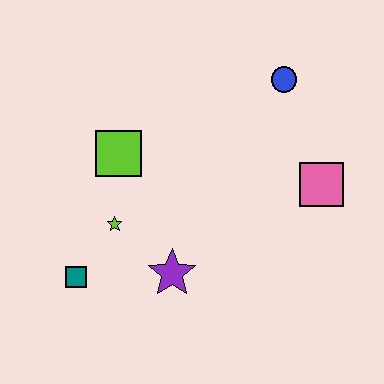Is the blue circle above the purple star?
Yes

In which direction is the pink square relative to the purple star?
The pink square is to the right of the purple star.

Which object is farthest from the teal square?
The blue circle is farthest from the teal square.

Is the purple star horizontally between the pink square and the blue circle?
No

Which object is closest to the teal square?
The lime star is closest to the teal square.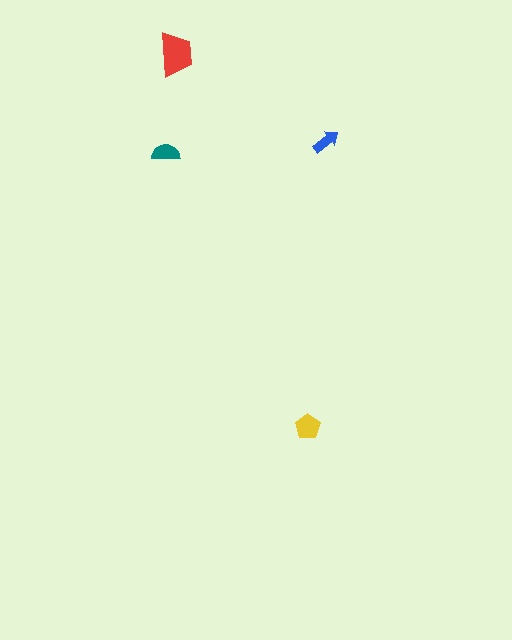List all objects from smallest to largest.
The blue arrow, the teal semicircle, the yellow pentagon, the red trapezoid.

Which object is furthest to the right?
The blue arrow is rightmost.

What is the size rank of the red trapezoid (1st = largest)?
1st.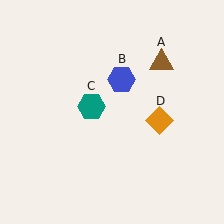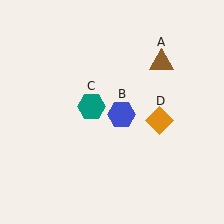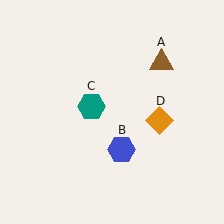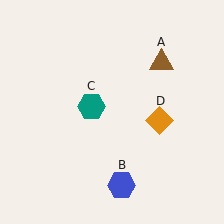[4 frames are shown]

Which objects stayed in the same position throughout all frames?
Brown triangle (object A) and teal hexagon (object C) and orange diamond (object D) remained stationary.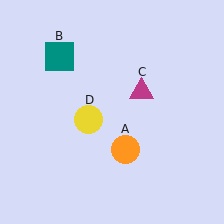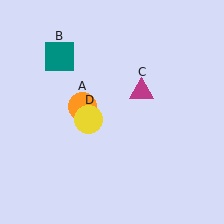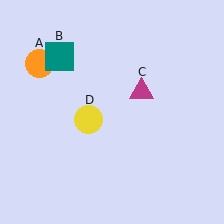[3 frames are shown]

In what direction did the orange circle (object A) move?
The orange circle (object A) moved up and to the left.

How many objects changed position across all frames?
1 object changed position: orange circle (object A).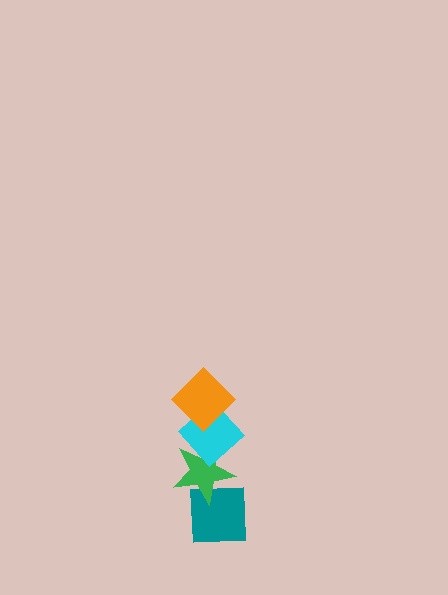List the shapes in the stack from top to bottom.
From top to bottom: the orange diamond, the cyan diamond, the green star, the teal square.